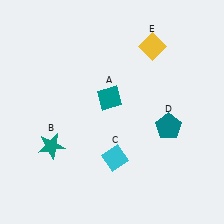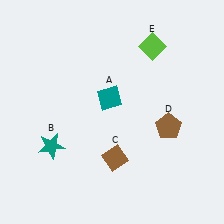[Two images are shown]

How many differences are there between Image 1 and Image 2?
There are 3 differences between the two images.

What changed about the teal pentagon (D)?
In Image 1, D is teal. In Image 2, it changed to brown.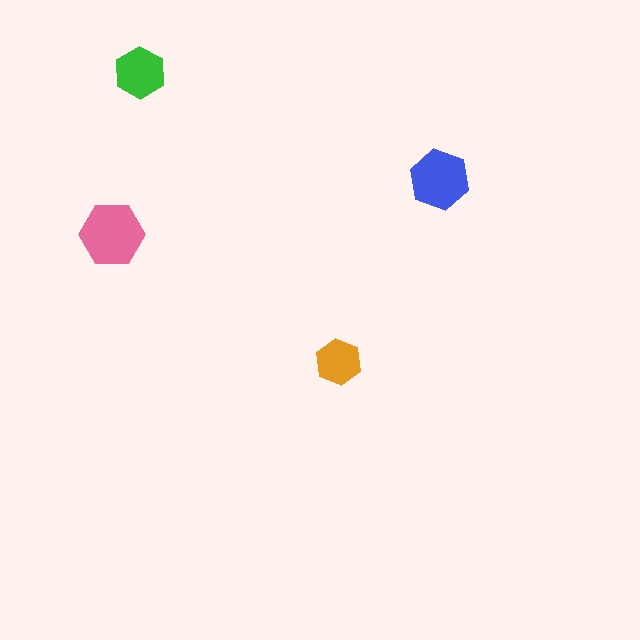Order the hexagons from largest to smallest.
the pink one, the blue one, the green one, the orange one.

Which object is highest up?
The green hexagon is topmost.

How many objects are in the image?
There are 4 objects in the image.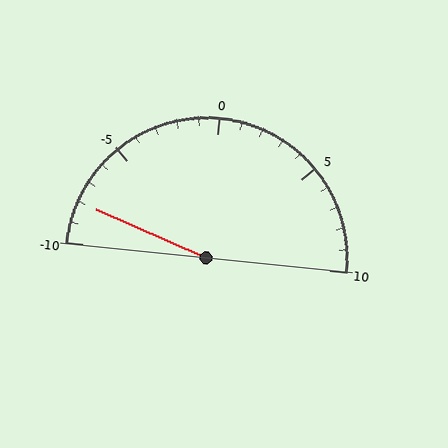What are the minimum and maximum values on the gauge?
The gauge ranges from -10 to 10.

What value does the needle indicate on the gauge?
The needle indicates approximately -8.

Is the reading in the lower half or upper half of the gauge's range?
The reading is in the lower half of the range (-10 to 10).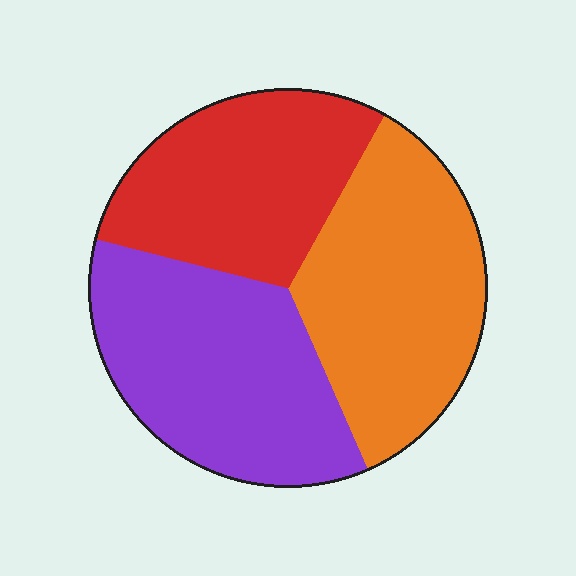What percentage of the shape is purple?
Purple takes up about three eighths (3/8) of the shape.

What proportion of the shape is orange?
Orange takes up between a quarter and a half of the shape.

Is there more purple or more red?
Purple.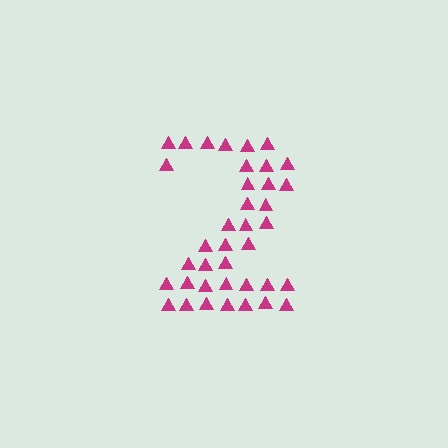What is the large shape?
The large shape is the digit 2.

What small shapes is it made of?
It is made of small triangles.